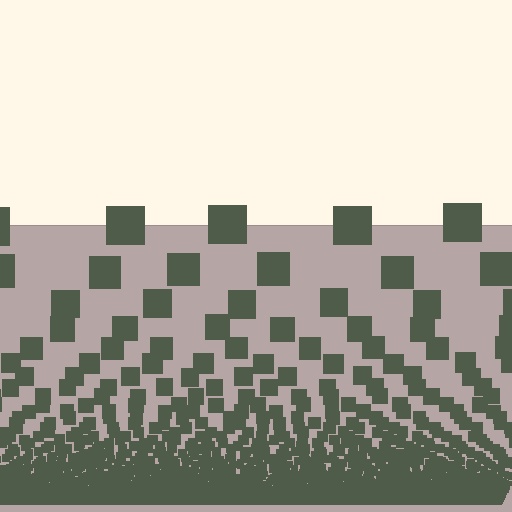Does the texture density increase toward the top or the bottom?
Density increases toward the bottom.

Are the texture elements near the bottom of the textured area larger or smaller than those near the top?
Smaller. The gradient is inverted — elements near the bottom are smaller and denser.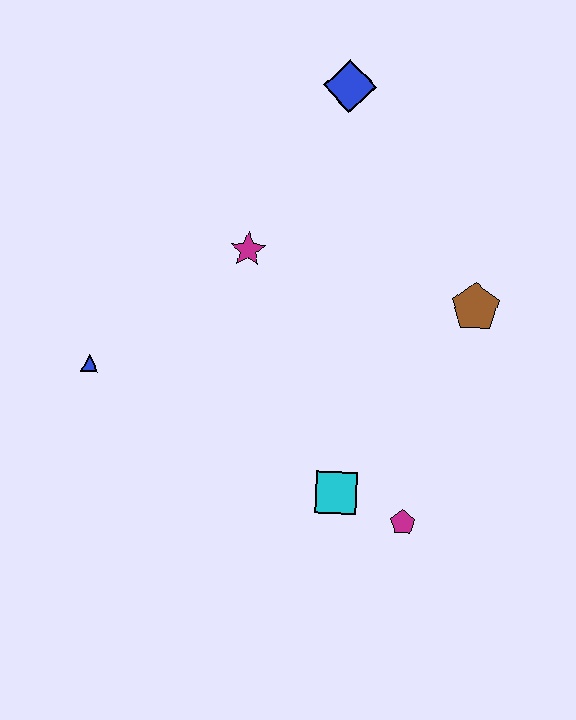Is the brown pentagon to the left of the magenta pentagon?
No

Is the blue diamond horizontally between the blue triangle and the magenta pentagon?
Yes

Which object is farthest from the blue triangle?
The brown pentagon is farthest from the blue triangle.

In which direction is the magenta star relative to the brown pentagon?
The magenta star is to the left of the brown pentagon.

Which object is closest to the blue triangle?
The magenta star is closest to the blue triangle.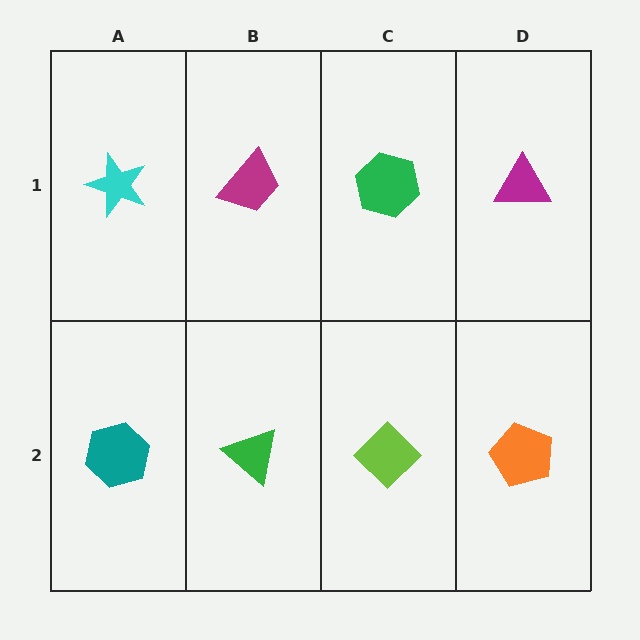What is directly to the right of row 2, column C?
An orange pentagon.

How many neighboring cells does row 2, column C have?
3.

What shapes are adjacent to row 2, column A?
A cyan star (row 1, column A), a green triangle (row 2, column B).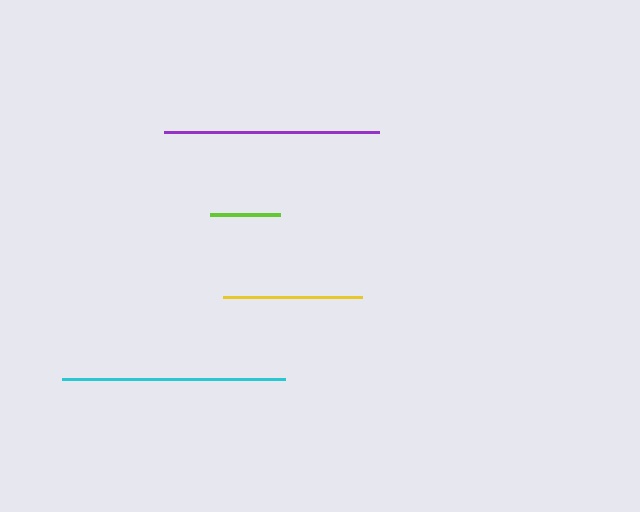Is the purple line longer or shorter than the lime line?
The purple line is longer than the lime line.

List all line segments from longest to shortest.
From longest to shortest: cyan, purple, yellow, lime.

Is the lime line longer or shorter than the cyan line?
The cyan line is longer than the lime line.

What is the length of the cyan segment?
The cyan segment is approximately 224 pixels long.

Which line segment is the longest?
The cyan line is the longest at approximately 224 pixels.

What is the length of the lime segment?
The lime segment is approximately 70 pixels long.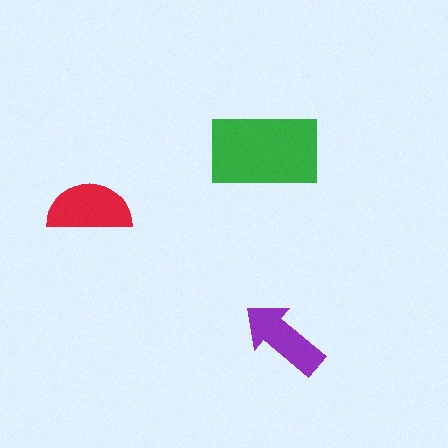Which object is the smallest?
The purple arrow.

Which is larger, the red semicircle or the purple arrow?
The red semicircle.